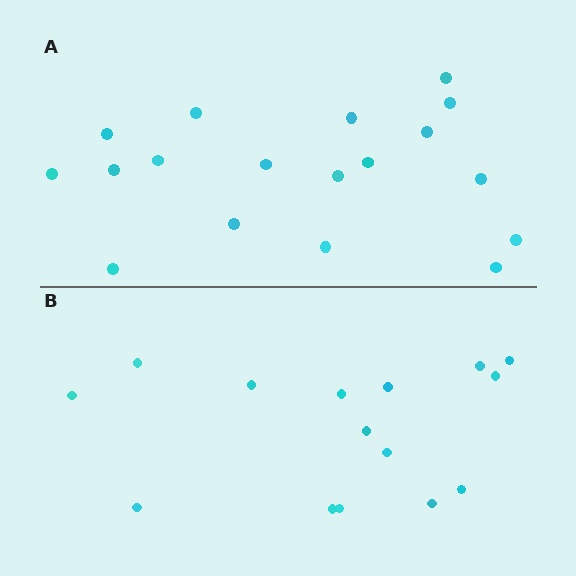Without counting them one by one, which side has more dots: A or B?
Region A (the top region) has more dots.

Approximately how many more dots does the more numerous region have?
Region A has just a few more — roughly 2 or 3 more dots than region B.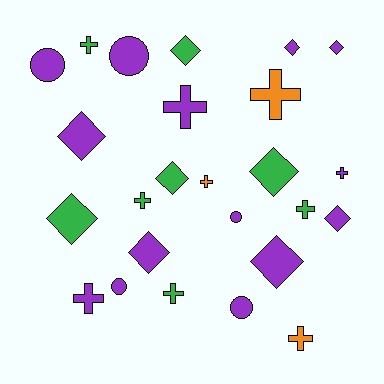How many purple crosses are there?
There are 3 purple crosses.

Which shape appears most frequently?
Diamond, with 10 objects.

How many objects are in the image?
There are 25 objects.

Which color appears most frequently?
Purple, with 14 objects.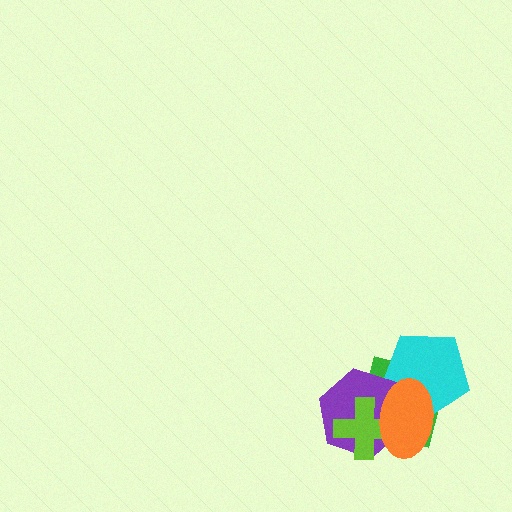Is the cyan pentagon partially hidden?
Yes, it is partially covered by another shape.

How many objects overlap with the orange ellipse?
4 objects overlap with the orange ellipse.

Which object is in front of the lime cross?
The orange ellipse is in front of the lime cross.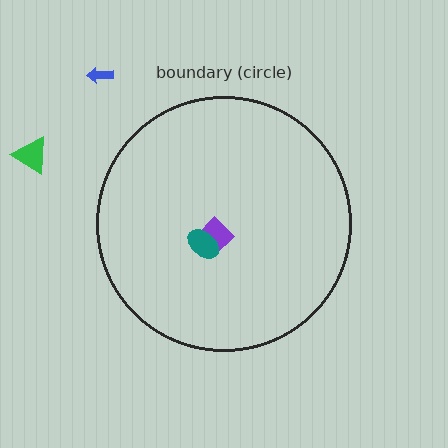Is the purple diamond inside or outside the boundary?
Inside.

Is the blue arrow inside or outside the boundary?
Outside.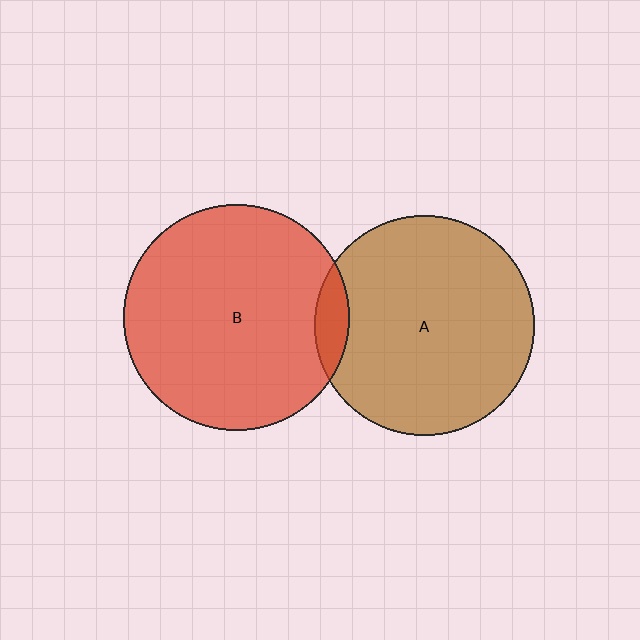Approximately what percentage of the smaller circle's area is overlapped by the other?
Approximately 10%.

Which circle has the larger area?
Circle B (red).